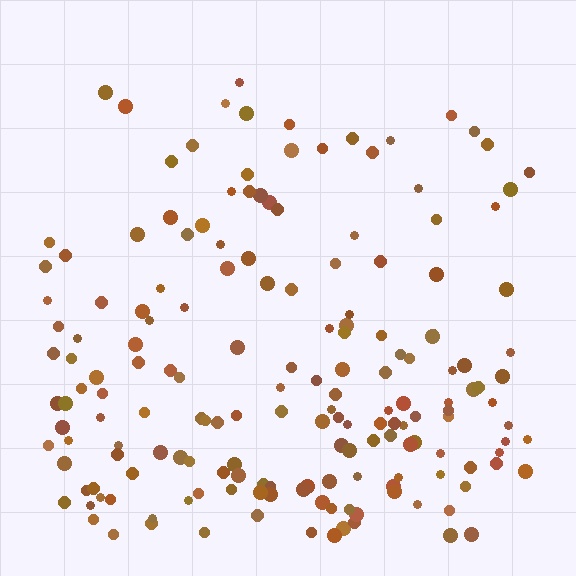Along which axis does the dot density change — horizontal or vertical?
Vertical.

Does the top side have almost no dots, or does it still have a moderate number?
Still a moderate number, just noticeably fewer than the bottom.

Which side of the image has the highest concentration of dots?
The bottom.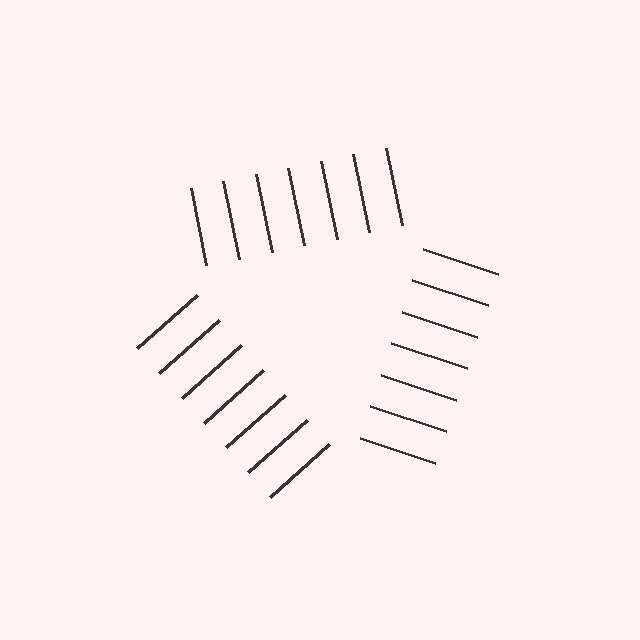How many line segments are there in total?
21 — 7 along each of the 3 edges.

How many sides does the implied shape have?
3 sides — the line-ends trace a triangle.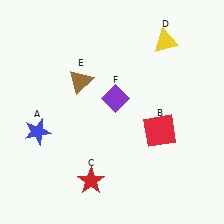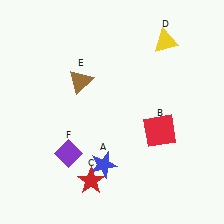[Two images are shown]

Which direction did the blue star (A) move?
The blue star (A) moved right.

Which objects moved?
The objects that moved are: the blue star (A), the purple diamond (F).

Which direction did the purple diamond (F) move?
The purple diamond (F) moved down.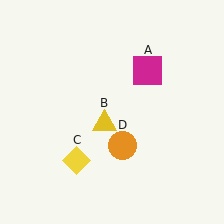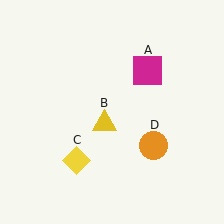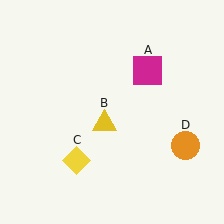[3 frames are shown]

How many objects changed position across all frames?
1 object changed position: orange circle (object D).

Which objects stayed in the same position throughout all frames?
Magenta square (object A) and yellow triangle (object B) and yellow diamond (object C) remained stationary.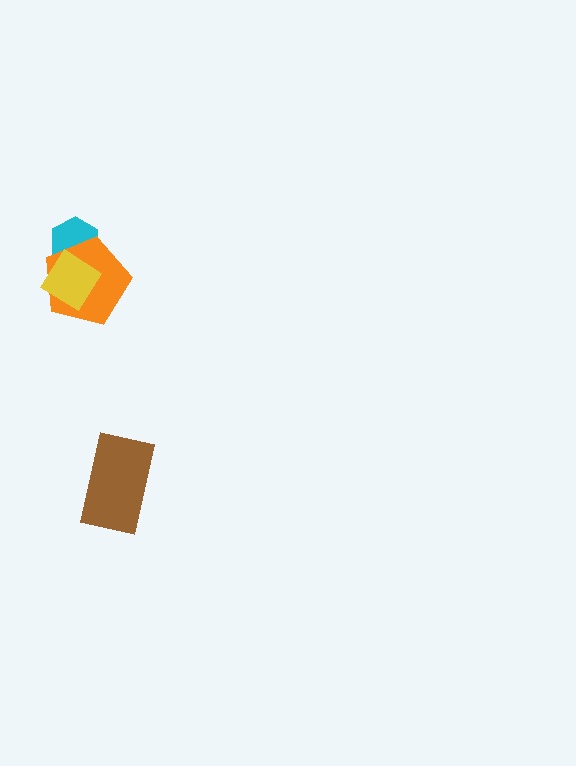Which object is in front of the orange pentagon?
The yellow diamond is in front of the orange pentagon.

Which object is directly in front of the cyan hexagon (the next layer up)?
The orange pentagon is directly in front of the cyan hexagon.